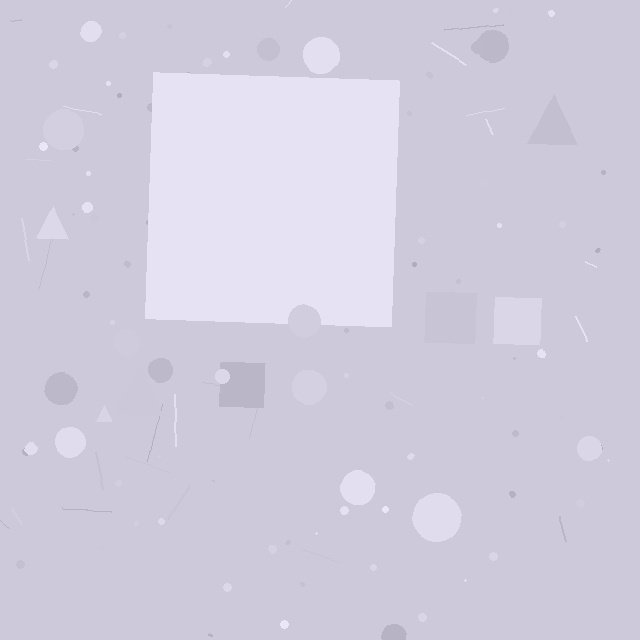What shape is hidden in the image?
A square is hidden in the image.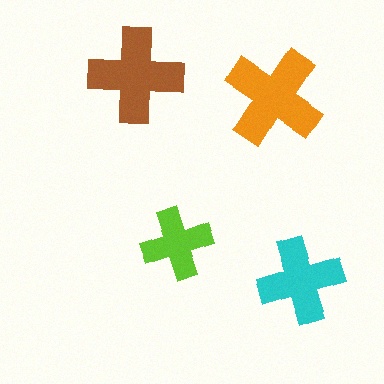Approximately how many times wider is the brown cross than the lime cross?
About 1.5 times wider.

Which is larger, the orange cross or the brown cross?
The orange one.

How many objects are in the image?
There are 4 objects in the image.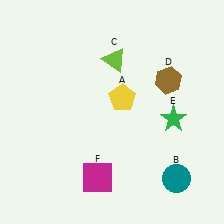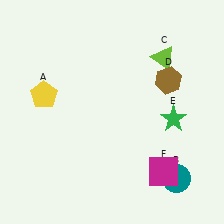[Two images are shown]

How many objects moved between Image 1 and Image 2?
3 objects moved between the two images.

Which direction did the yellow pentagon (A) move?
The yellow pentagon (A) moved left.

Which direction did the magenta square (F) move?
The magenta square (F) moved right.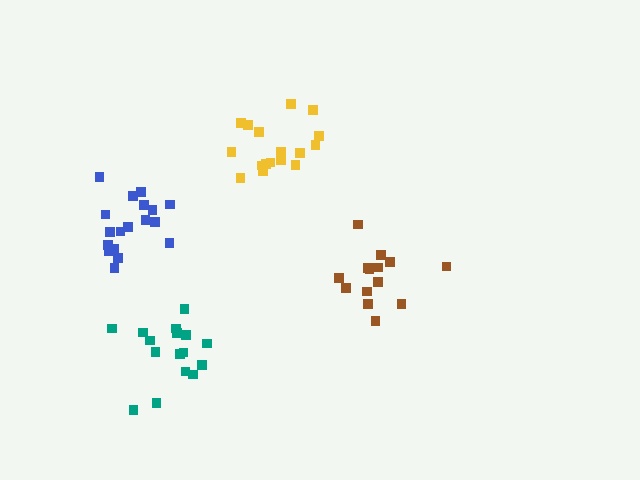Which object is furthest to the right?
The brown cluster is rightmost.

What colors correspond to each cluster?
The clusters are colored: yellow, brown, teal, blue.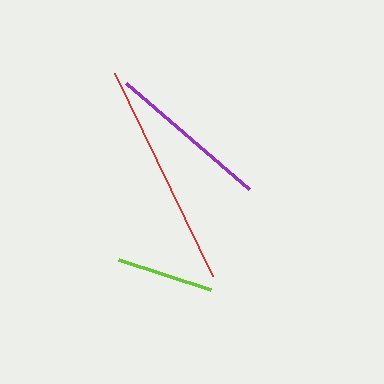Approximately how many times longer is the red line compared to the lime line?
The red line is approximately 2.3 times the length of the lime line.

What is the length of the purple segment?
The purple segment is approximately 163 pixels long.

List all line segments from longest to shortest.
From longest to shortest: red, purple, lime.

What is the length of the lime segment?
The lime segment is approximately 96 pixels long.